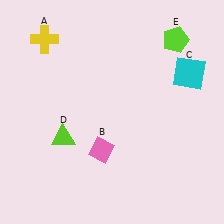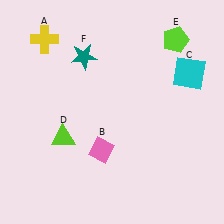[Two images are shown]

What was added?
A teal star (F) was added in Image 2.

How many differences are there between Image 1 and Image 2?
There is 1 difference between the two images.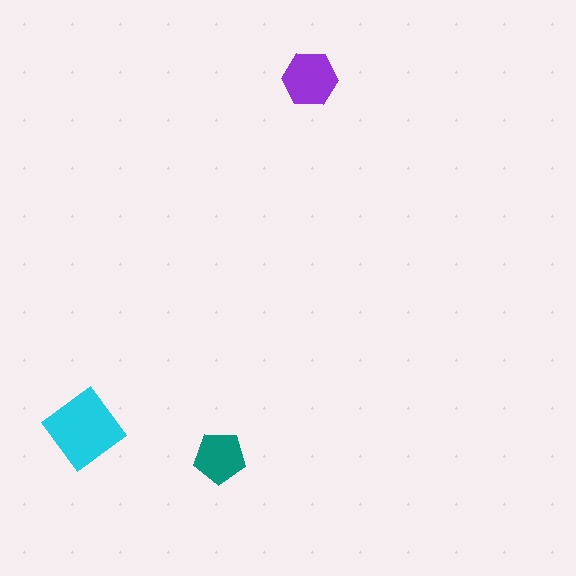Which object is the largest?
The cyan diamond.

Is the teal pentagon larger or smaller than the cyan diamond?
Smaller.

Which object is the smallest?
The teal pentagon.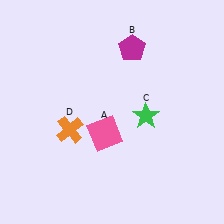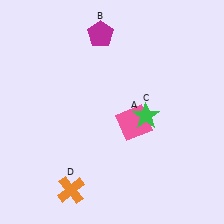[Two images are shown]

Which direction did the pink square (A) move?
The pink square (A) moved right.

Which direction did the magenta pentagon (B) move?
The magenta pentagon (B) moved left.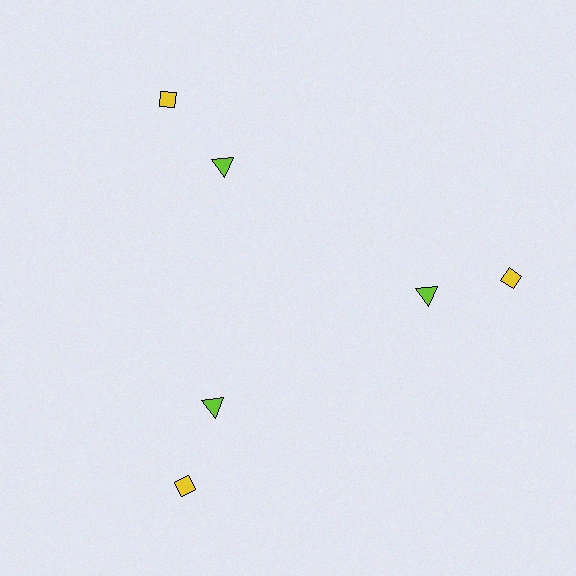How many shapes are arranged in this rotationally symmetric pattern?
There are 6 shapes, arranged in 3 groups of 2.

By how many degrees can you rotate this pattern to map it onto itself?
The pattern maps onto itself every 120 degrees of rotation.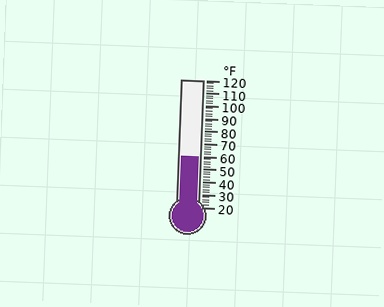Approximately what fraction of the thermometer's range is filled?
The thermometer is filled to approximately 40% of its range.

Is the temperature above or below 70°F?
The temperature is below 70°F.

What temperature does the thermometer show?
The thermometer shows approximately 60°F.